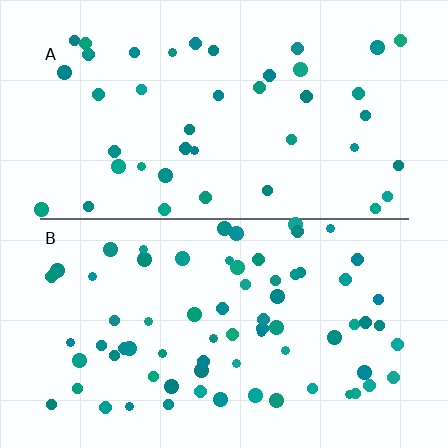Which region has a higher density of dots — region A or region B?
B (the bottom).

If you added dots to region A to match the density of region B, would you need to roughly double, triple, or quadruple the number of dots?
Approximately double.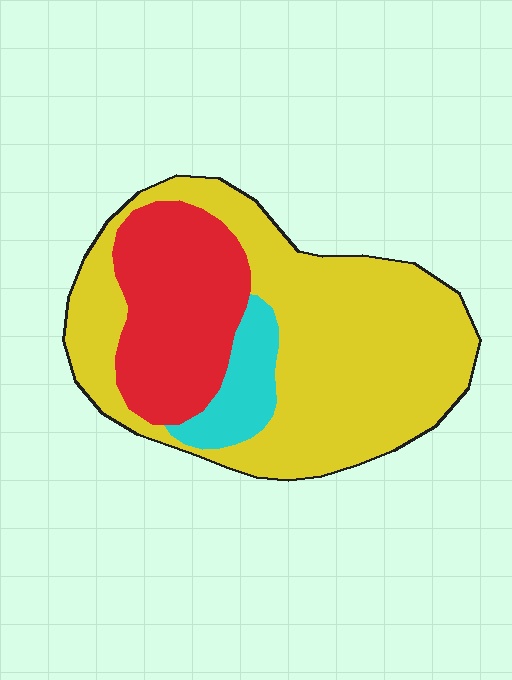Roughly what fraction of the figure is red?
Red takes up about one quarter (1/4) of the figure.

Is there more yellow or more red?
Yellow.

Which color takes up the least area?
Cyan, at roughly 10%.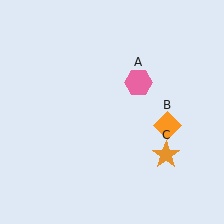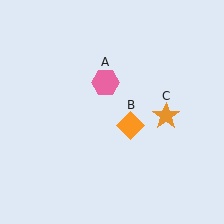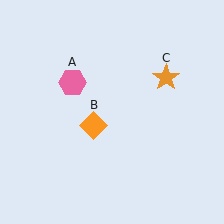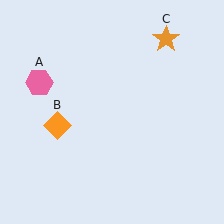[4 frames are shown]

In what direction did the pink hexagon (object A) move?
The pink hexagon (object A) moved left.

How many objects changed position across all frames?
3 objects changed position: pink hexagon (object A), orange diamond (object B), orange star (object C).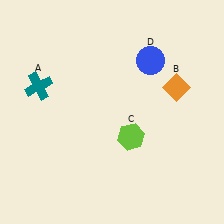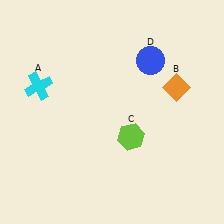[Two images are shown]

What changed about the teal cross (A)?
In Image 1, A is teal. In Image 2, it changed to cyan.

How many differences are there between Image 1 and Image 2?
There is 1 difference between the two images.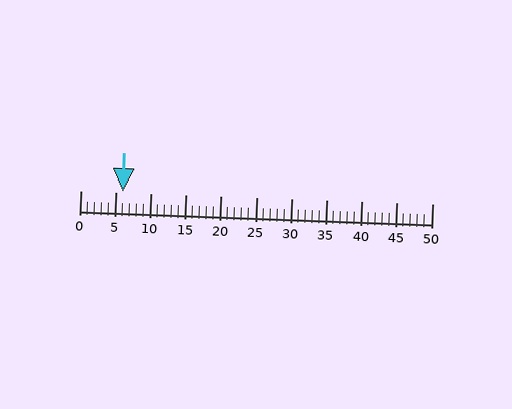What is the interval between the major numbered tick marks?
The major tick marks are spaced 5 units apart.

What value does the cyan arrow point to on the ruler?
The cyan arrow points to approximately 6.